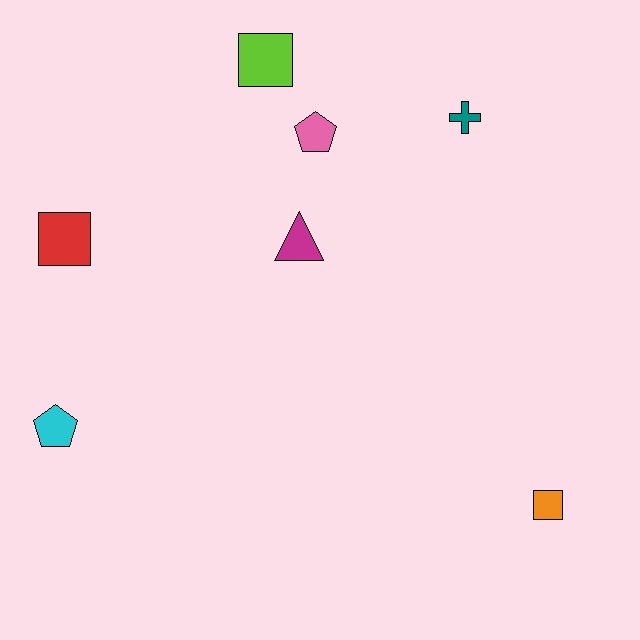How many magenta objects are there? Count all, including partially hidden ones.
There is 1 magenta object.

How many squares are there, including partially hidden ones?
There are 3 squares.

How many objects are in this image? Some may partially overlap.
There are 7 objects.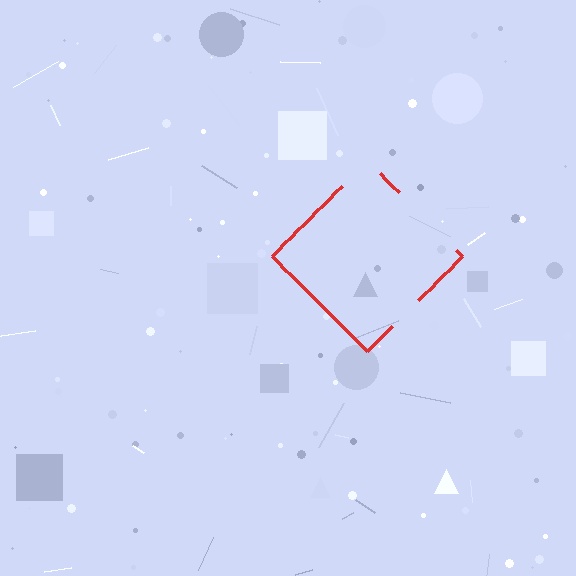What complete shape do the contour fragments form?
The contour fragments form a diamond.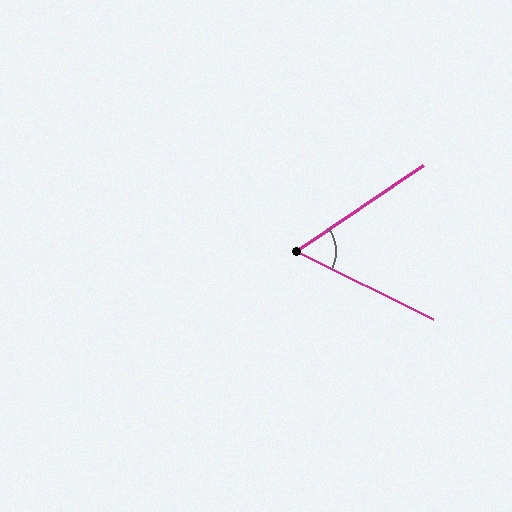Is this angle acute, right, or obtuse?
It is acute.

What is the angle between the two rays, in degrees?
Approximately 61 degrees.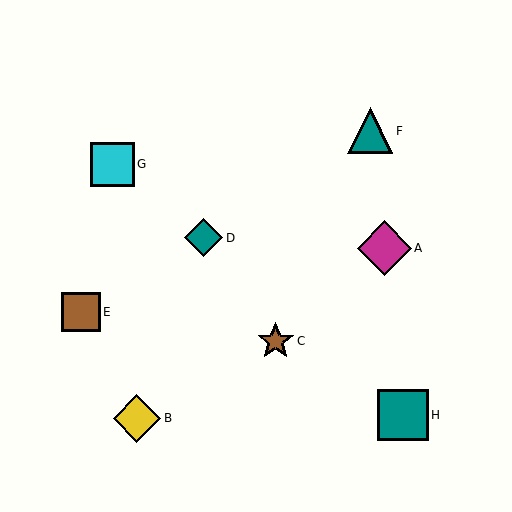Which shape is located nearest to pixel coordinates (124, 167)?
The cyan square (labeled G) at (112, 164) is nearest to that location.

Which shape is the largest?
The magenta diamond (labeled A) is the largest.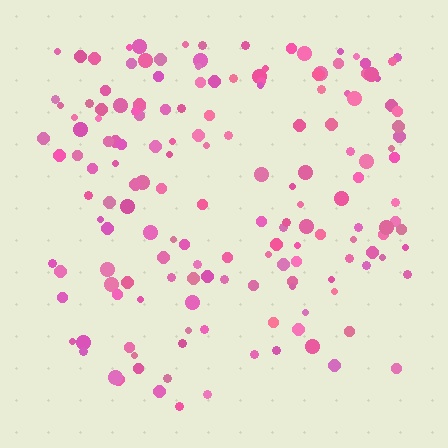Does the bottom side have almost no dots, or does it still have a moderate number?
Still a moderate number, just noticeably fewer than the top.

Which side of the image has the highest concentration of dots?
The top.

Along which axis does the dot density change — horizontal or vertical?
Vertical.